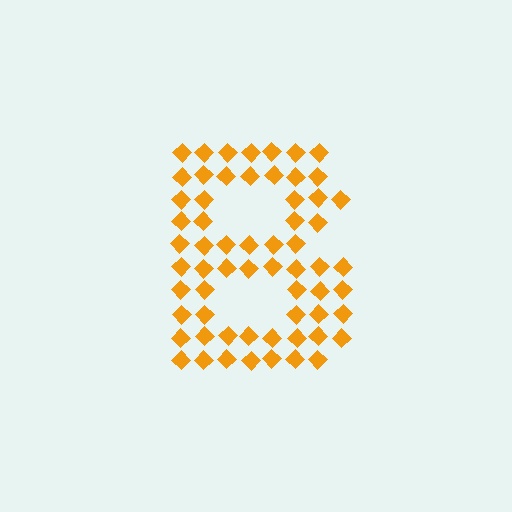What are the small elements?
The small elements are diamonds.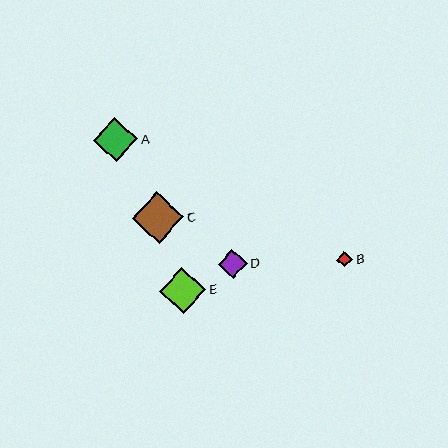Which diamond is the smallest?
Diamond B is the smallest with a size of approximately 16 pixels.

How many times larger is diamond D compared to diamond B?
Diamond D is approximately 1.8 times the size of diamond B.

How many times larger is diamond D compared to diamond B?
Diamond D is approximately 1.8 times the size of diamond B.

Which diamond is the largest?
Diamond C is the largest with a size of approximately 52 pixels.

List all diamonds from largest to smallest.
From largest to smallest: C, E, A, D, B.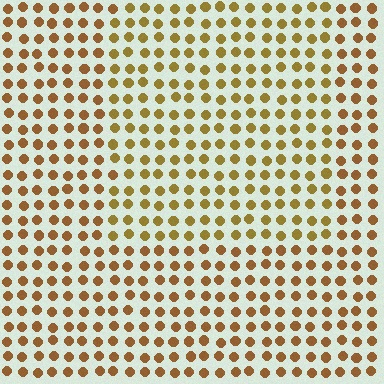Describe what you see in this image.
The image is filled with small brown elements in a uniform arrangement. A rectangle-shaped region is visible where the elements are tinted to a slightly different hue, forming a subtle color boundary.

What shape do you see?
I see a rectangle.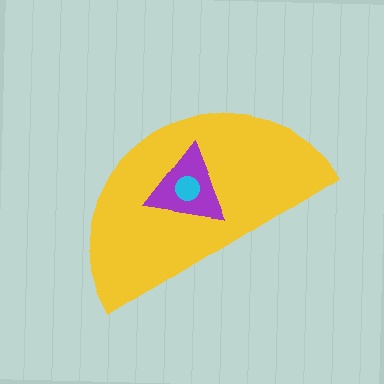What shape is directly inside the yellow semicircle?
The purple triangle.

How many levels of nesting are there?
3.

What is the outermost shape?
The yellow semicircle.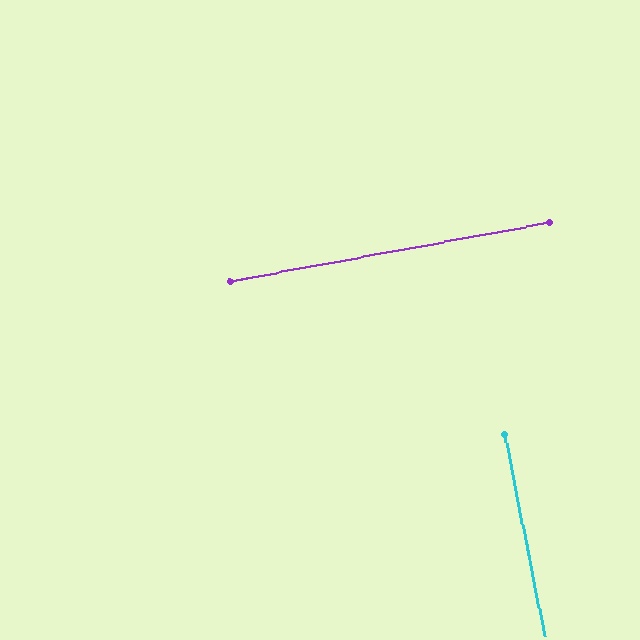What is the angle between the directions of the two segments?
Approximately 89 degrees.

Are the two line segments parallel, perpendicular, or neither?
Perpendicular — they meet at approximately 89°.